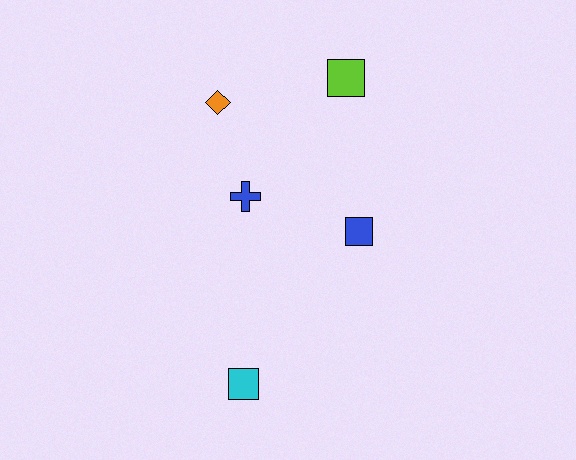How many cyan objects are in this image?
There is 1 cyan object.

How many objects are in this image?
There are 5 objects.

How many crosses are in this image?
There is 1 cross.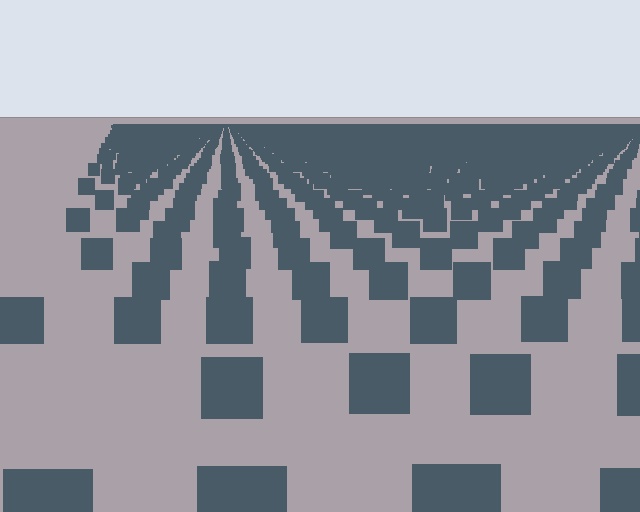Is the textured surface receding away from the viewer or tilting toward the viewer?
The surface is receding away from the viewer. Texture elements get smaller and denser toward the top.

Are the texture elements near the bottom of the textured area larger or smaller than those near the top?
Larger. Near the bottom, elements are closer to the viewer and appear at a bigger on-screen size.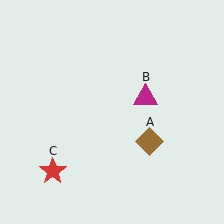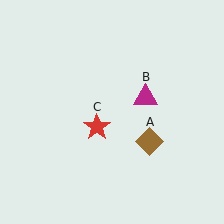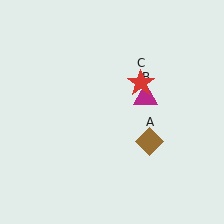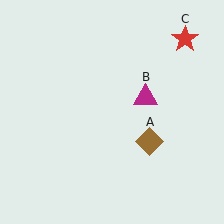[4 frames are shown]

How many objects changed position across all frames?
1 object changed position: red star (object C).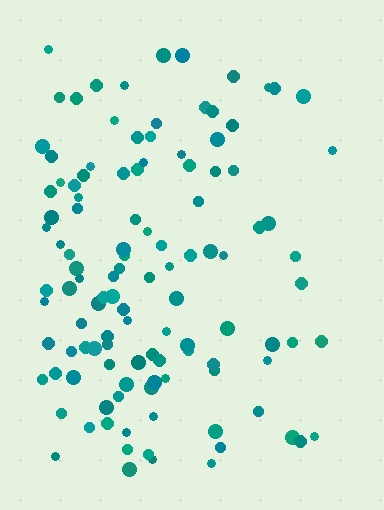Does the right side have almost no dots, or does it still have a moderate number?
Still a moderate number, just noticeably fewer than the left.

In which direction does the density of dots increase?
From right to left, with the left side densest.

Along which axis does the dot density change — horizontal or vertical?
Horizontal.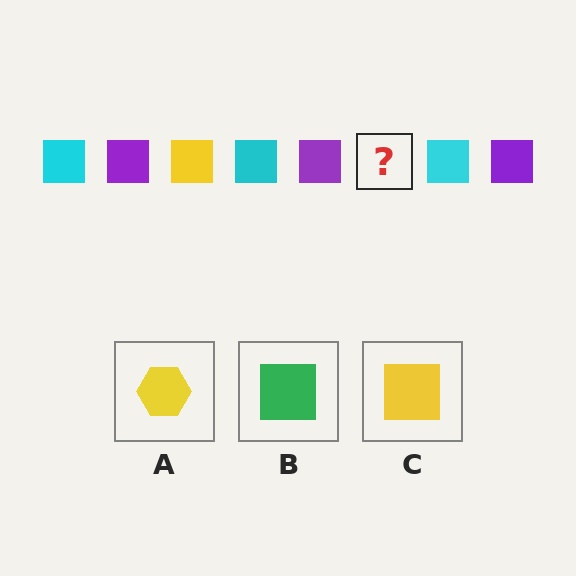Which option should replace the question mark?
Option C.